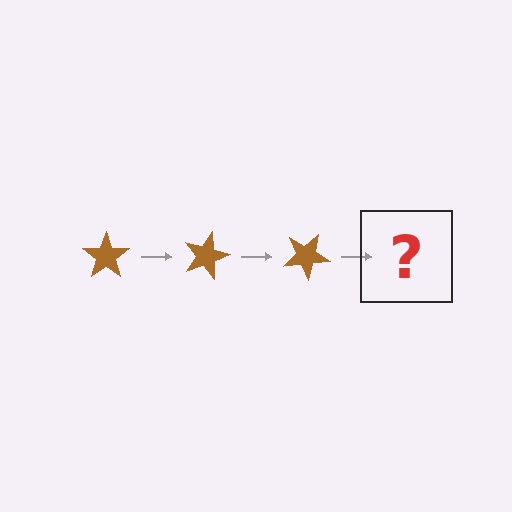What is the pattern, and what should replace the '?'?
The pattern is that the star rotates 15 degrees each step. The '?' should be a brown star rotated 45 degrees.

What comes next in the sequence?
The next element should be a brown star rotated 45 degrees.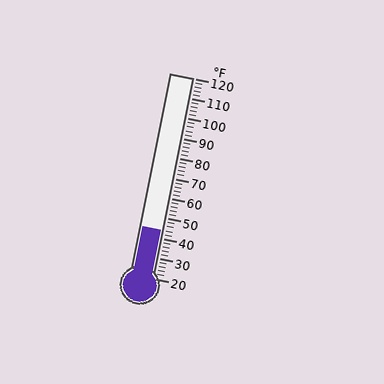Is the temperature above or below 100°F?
The temperature is below 100°F.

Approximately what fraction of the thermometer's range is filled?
The thermometer is filled to approximately 25% of its range.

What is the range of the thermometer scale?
The thermometer scale ranges from 20°F to 120°F.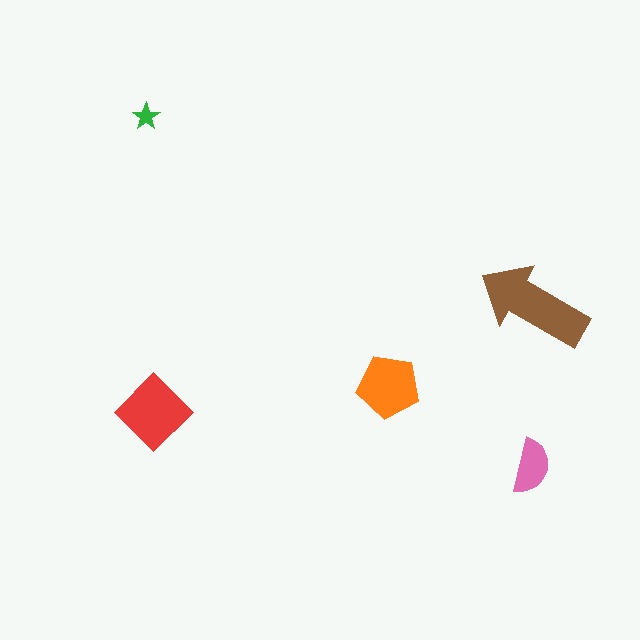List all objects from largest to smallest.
The brown arrow, the red diamond, the orange pentagon, the pink semicircle, the green star.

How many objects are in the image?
There are 5 objects in the image.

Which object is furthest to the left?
The green star is leftmost.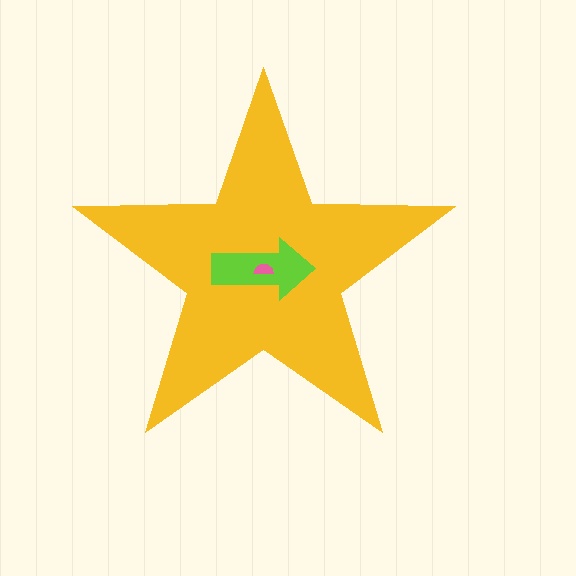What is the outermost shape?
The yellow star.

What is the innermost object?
The pink semicircle.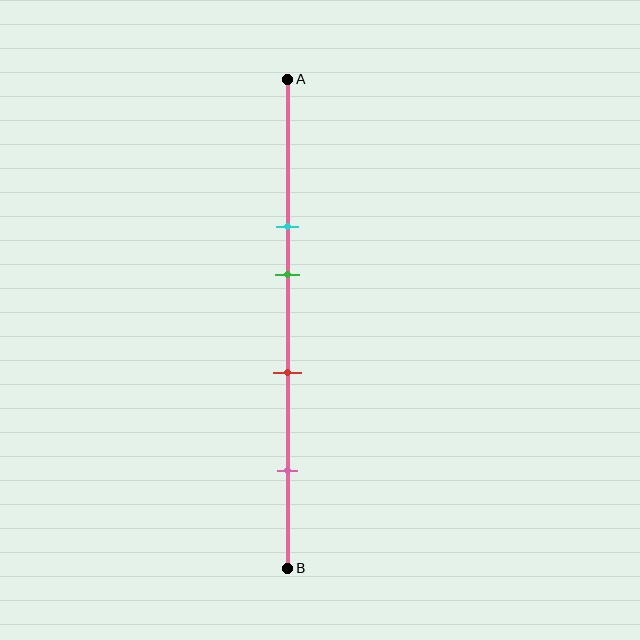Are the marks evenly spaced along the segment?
No, the marks are not evenly spaced.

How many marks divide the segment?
There are 4 marks dividing the segment.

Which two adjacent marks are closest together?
The cyan and green marks are the closest adjacent pair.